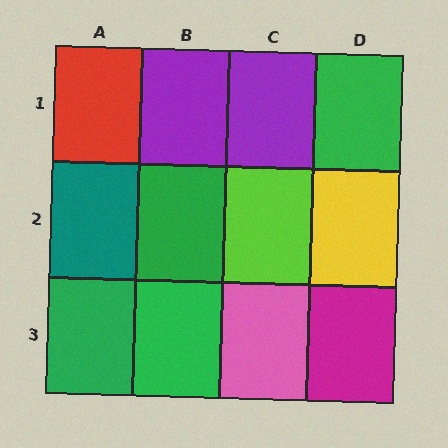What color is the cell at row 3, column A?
Green.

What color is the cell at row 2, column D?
Yellow.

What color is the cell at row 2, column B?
Green.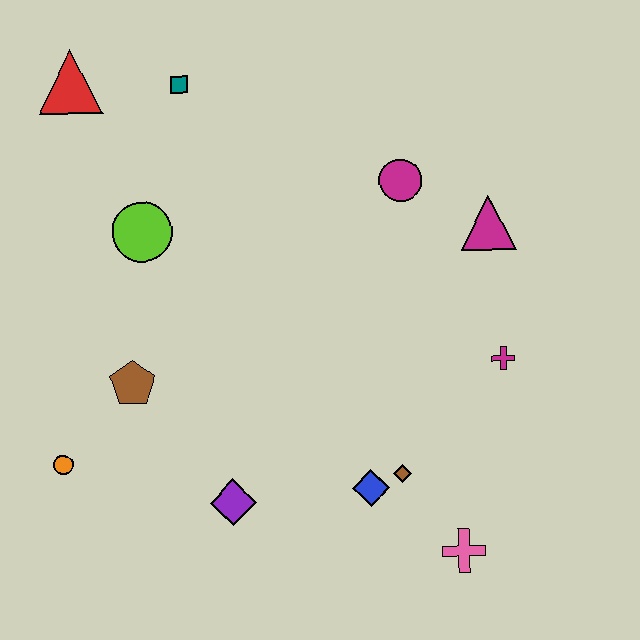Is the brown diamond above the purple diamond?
Yes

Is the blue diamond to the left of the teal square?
No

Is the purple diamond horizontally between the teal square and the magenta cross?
Yes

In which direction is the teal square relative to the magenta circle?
The teal square is to the left of the magenta circle.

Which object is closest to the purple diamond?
The blue diamond is closest to the purple diamond.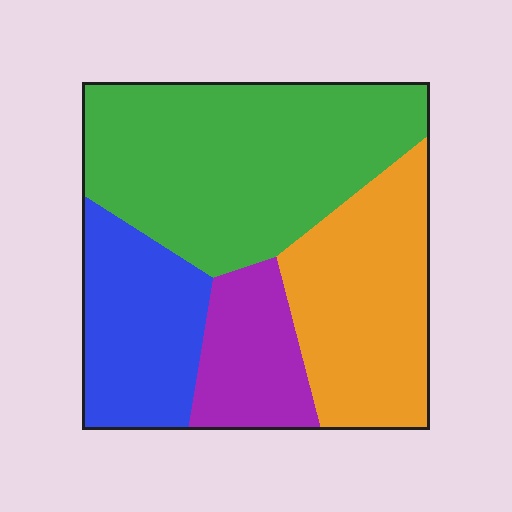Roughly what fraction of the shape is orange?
Orange takes up about one quarter (1/4) of the shape.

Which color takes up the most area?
Green, at roughly 40%.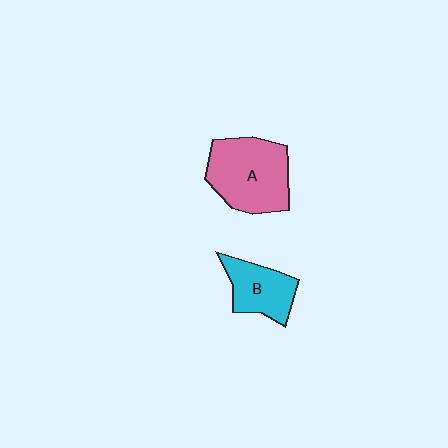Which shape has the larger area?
Shape A (pink).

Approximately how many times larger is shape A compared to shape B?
Approximately 1.7 times.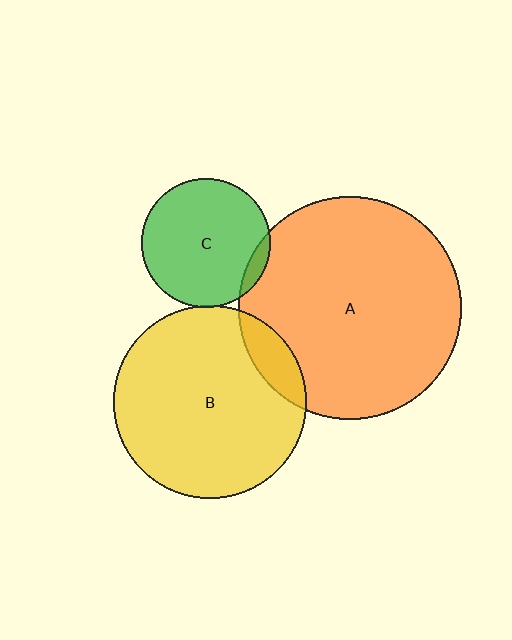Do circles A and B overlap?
Yes.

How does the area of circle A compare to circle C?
Approximately 3.0 times.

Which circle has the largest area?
Circle A (orange).